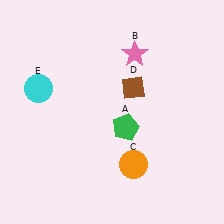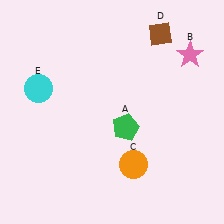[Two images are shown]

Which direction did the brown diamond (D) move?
The brown diamond (D) moved up.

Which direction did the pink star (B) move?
The pink star (B) moved right.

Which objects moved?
The objects that moved are: the pink star (B), the brown diamond (D).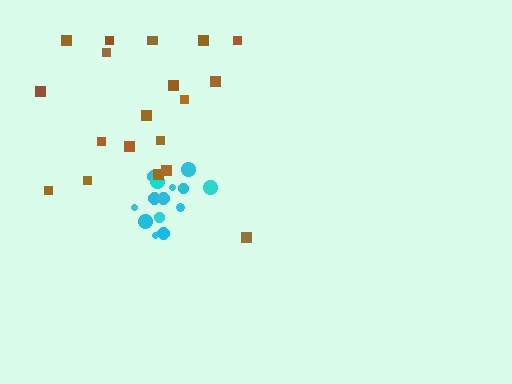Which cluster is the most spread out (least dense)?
Brown.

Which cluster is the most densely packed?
Cyan.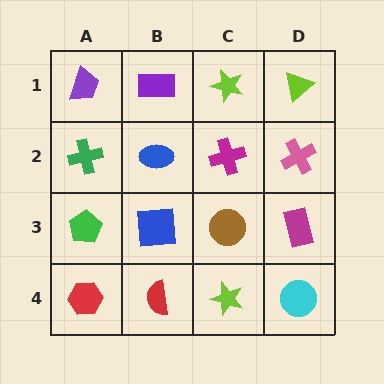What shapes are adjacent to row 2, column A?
A purple trapezoid (row 1, column A), a green pentagon (row 3, column A), a blue ellipse (row 2, column B).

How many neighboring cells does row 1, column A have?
2.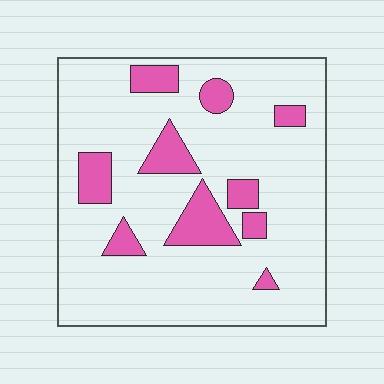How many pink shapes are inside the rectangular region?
10.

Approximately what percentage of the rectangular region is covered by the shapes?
Approximately 15%.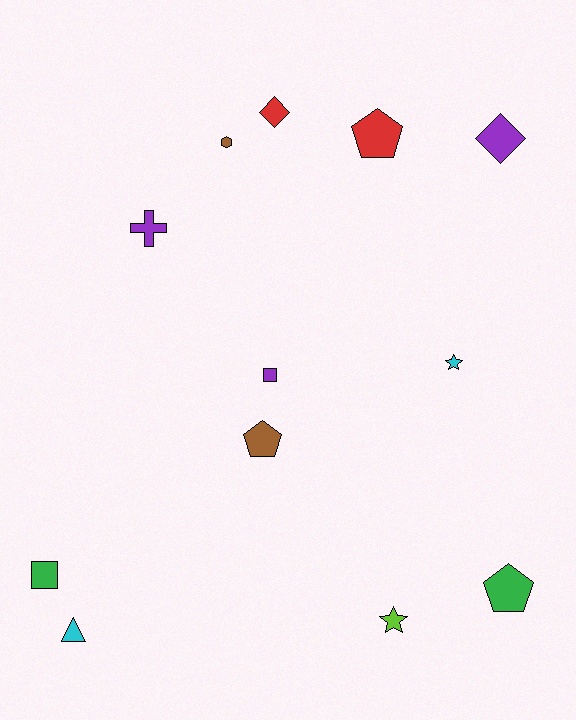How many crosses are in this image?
There is 1 cross.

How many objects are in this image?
There are 12 objects.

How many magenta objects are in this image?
There are no magenta objects.